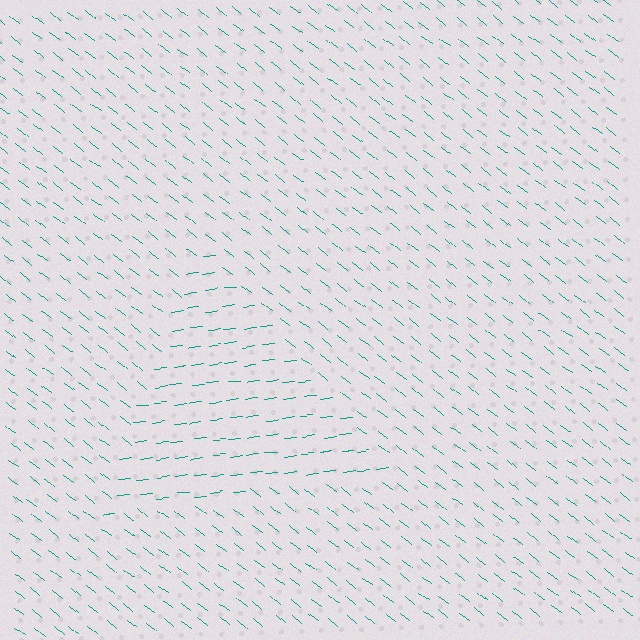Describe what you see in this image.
The image is filled with small teal line segments. A triangle region in the image has lines oriented differently from the surrounding lines, creating a visible texture boundary.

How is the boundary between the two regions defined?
The boundary is defined purely by a change in line orientation (approximately 45 degrees difference). All lines are the same color and thickness.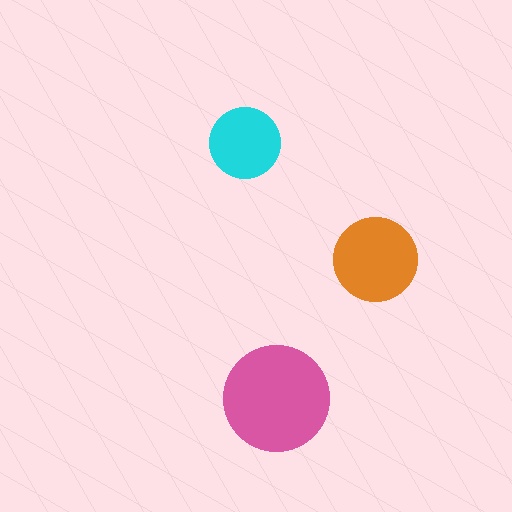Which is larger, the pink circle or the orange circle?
The pink one.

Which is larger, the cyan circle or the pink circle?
The pink one.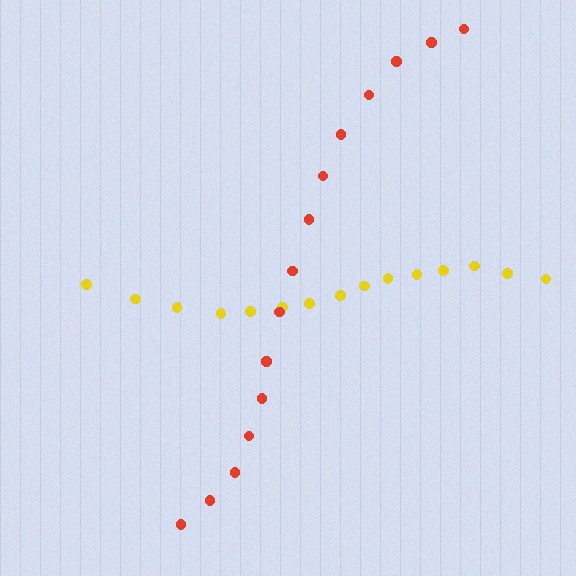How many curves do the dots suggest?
There are 2 distinct paths.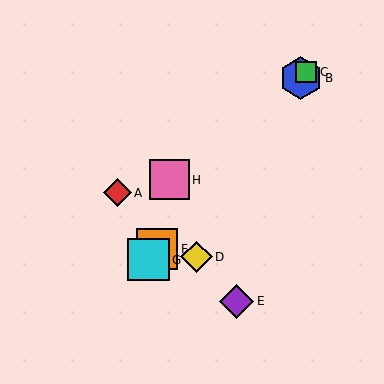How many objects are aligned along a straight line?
4 objects (B, C, F, G) are aligned along a straight line.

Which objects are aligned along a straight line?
Objects B, C, F, G are aligned along a straight line.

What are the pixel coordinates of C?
Object C is at (306, 72).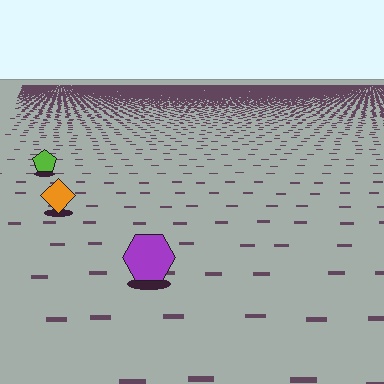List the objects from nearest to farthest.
From nearest to farthest: the purple hexagon, the orange diamond, the lime pentagon.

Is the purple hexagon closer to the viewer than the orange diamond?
Yes. The purple hexagon is closer — you can tell from the texture gradient: the ground texture is coarser near it.